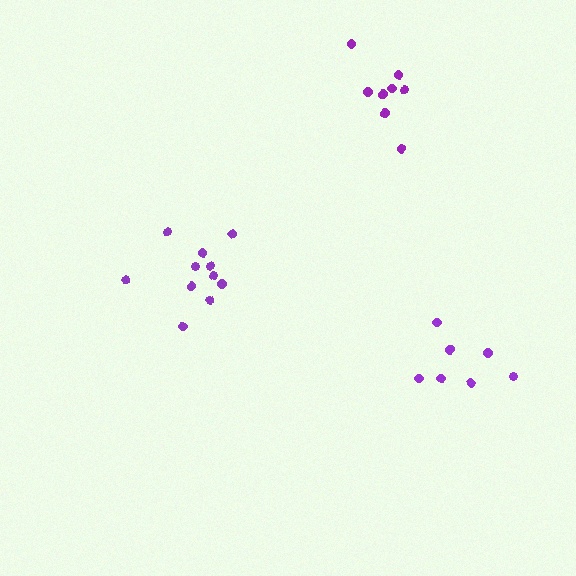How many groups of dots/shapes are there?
There are 3 groups.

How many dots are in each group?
Group 1: 11 dots, Group 2: 7 dots, Group 3: 8 dots (26 total).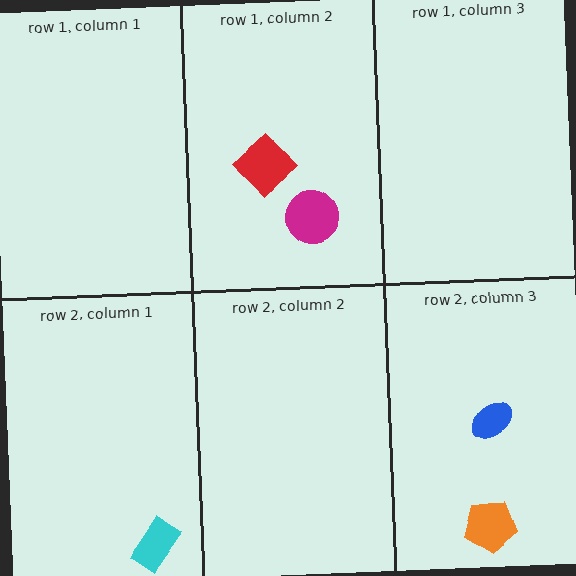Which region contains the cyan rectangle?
The row 2, column 1 region.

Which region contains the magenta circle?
The row 1, column 2 region.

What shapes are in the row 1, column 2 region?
The magenta circle, the red diamond.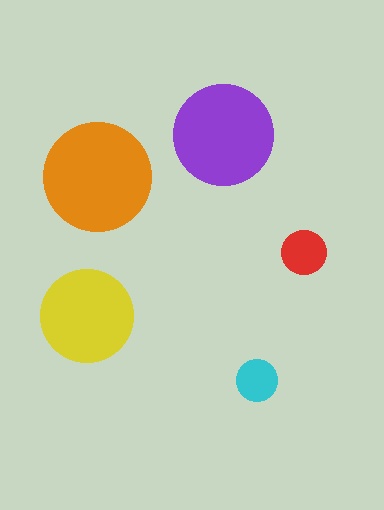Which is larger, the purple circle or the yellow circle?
The purple one.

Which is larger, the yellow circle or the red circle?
The yellow one.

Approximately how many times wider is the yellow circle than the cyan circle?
About 2 times wider.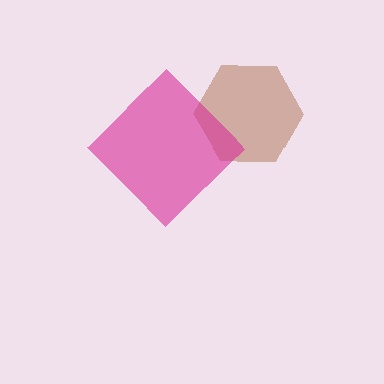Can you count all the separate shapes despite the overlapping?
Yes, there are 2 separate shapes.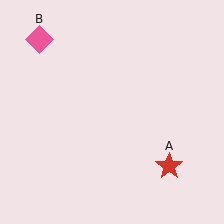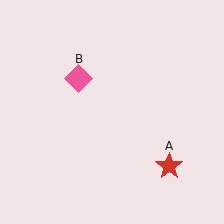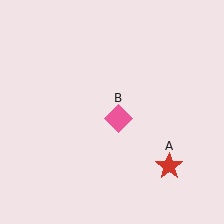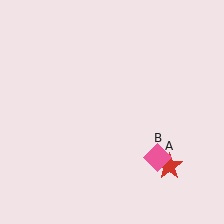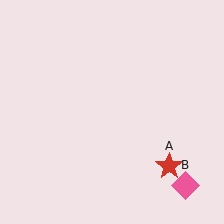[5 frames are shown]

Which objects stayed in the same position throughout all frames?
Red star (object A) remained stationary.